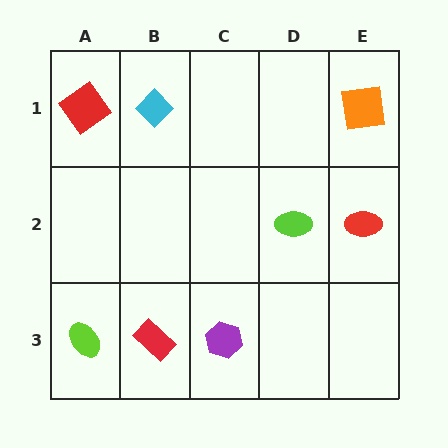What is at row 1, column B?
A cyan diamond.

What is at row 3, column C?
A purple hexagon.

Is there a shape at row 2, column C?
No, that cell is empty.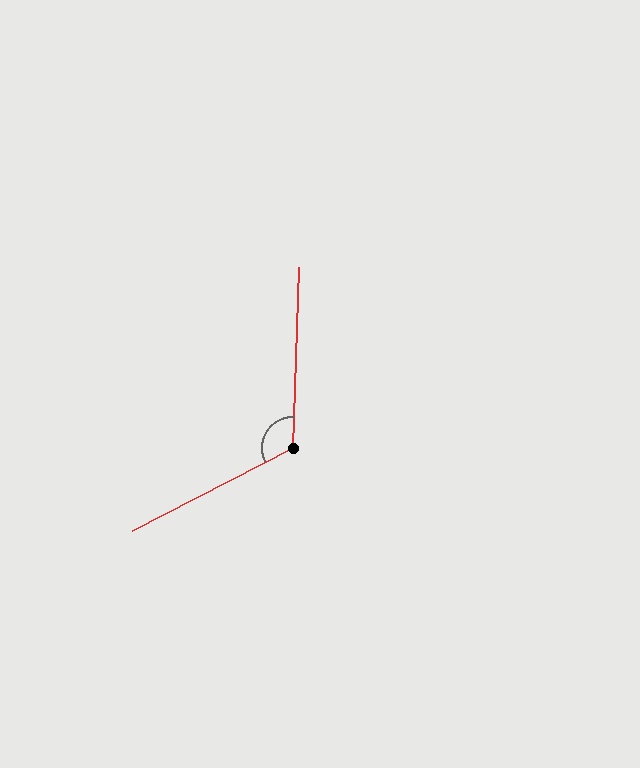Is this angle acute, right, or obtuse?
It is obtuse.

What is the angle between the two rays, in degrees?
Approximately 120 degrees.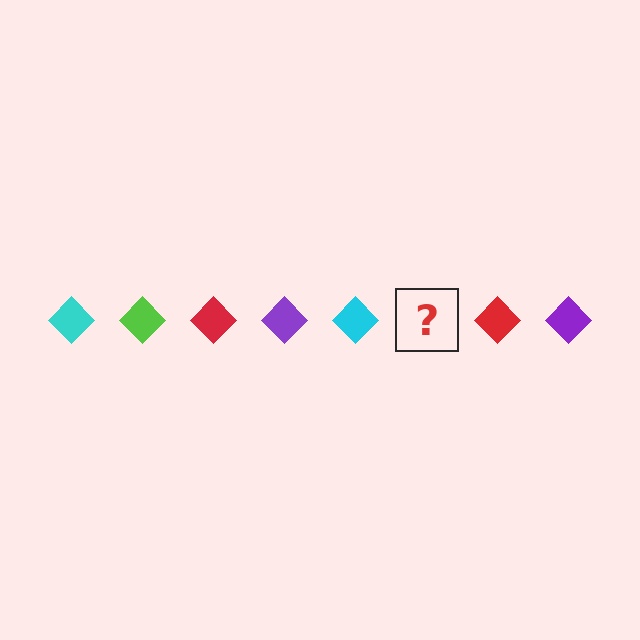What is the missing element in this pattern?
The missing element is a lime diamond.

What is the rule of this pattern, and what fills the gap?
The rule is that the pattern cycles through cyan, lime, red, purple diamonds. The gap should be filled with a lime diamond.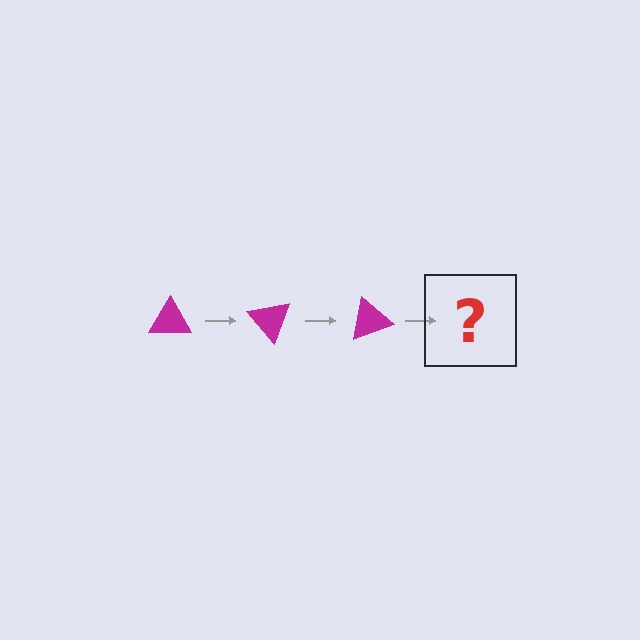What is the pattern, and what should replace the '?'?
The pattern is that the triangle rotates 50 degrees each step. The '?' should be a magenta triangle rotated 150 degrees.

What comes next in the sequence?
The next element should be a magenta triangle rotated 150 degrees.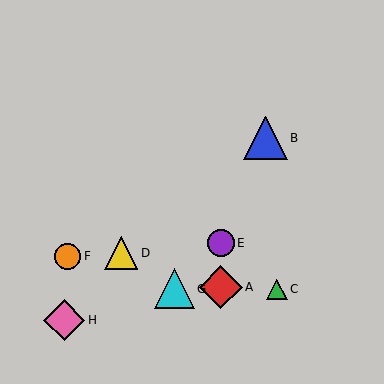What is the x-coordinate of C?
Object C is at x≈277.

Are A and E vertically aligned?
Yes, both are at x≈221.